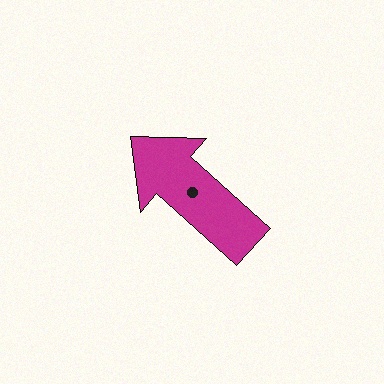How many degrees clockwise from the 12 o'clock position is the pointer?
Approximately 312 degrees.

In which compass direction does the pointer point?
Northwest.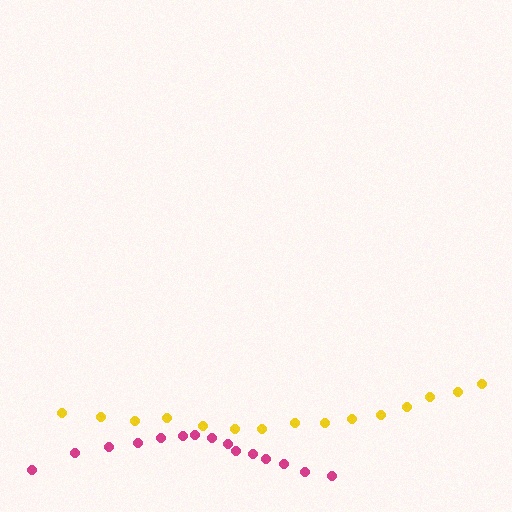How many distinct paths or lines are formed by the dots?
There are 2 distinct paths.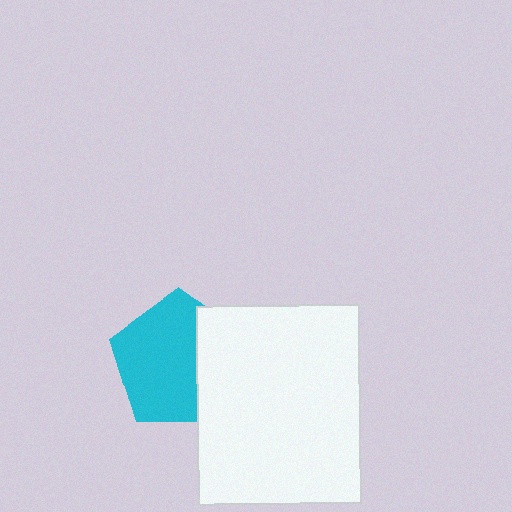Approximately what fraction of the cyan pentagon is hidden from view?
Roughly 33% of the cyan pentagon is hidden behind the white rectangle.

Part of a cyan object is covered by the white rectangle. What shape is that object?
It is a pentagon.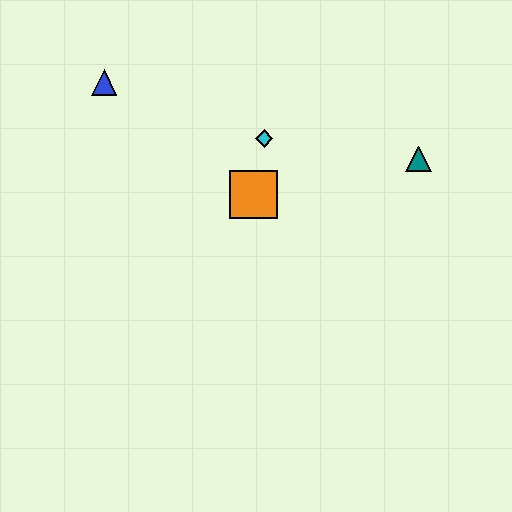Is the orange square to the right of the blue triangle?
Yes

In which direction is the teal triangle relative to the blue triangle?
The teal triangle is to the right of the blue triangle.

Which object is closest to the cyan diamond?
The orange square is closest to the cyan diamond.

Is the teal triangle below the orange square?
No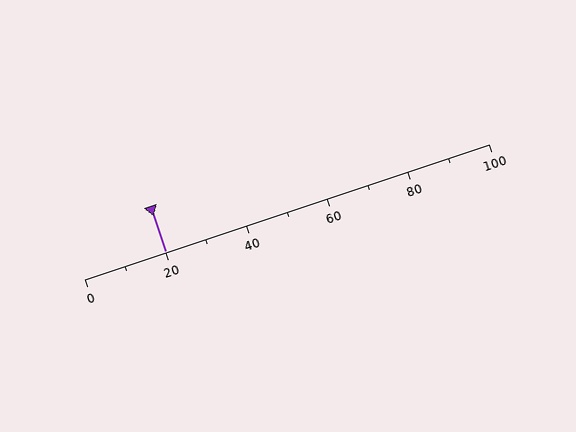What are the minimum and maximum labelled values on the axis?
The axis runs from 0 to 100.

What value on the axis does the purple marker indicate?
The marker indicates approximately 20.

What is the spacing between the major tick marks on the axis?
The major ticks are spaced 20 apart.